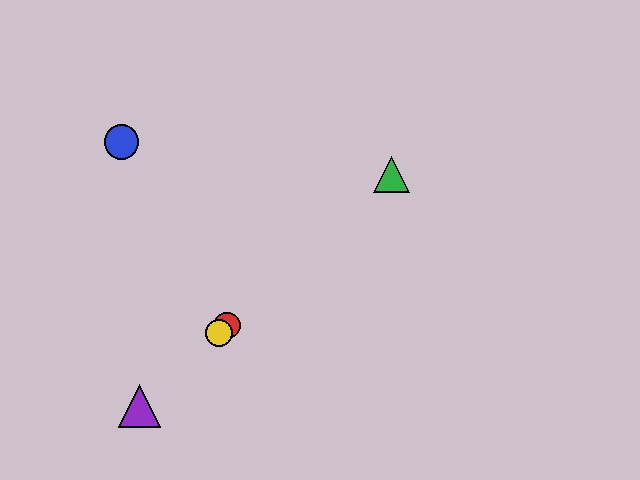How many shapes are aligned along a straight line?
4 shapes (the red circle, the green triangle, the yellow circle, the purple triangle) are aligned along a straight line.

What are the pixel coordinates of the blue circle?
The blue circle is at (122, 142).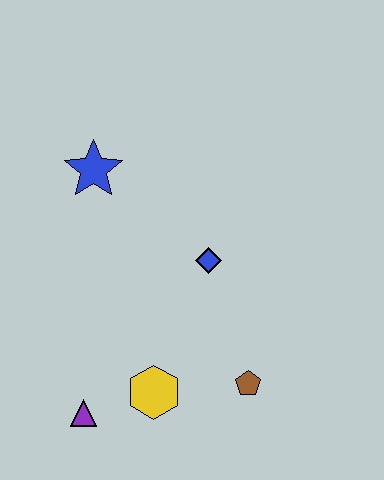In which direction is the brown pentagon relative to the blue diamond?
The brown pentagon is below the blue diamond.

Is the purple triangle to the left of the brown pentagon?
Yes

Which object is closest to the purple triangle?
The yellow hexagon is closest to the purple triangle.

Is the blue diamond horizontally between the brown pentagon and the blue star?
Yes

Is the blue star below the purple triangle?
No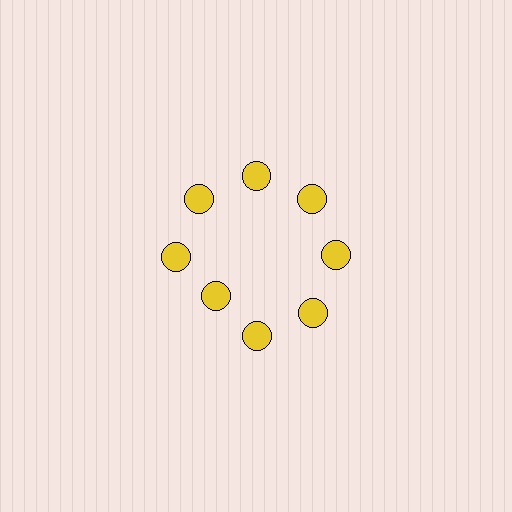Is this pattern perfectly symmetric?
No. The 8 yellow circles are arranged in a ring, but one element near the 8 o'clock position is pulled inward toward the center, breaking the 8-fold rotational symmetry.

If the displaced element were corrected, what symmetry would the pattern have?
It would have 8-fold rotational symmetry — the pattern would map onto itself every 45 degrees.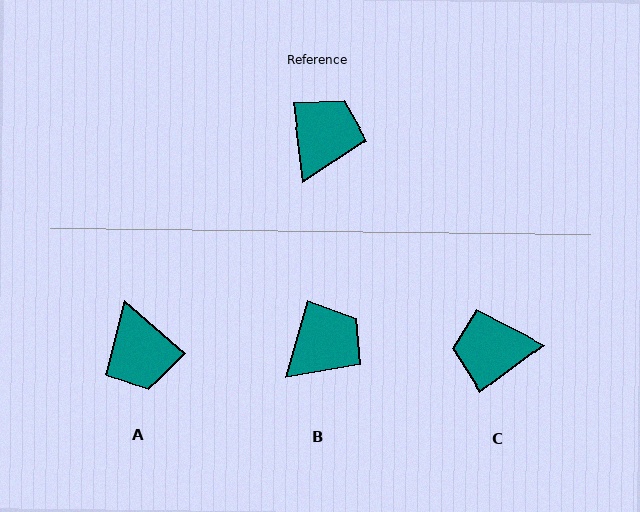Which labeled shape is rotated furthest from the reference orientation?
A, about 137 degrees away.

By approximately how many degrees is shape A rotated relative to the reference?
Approximately 137 degrees clockwise.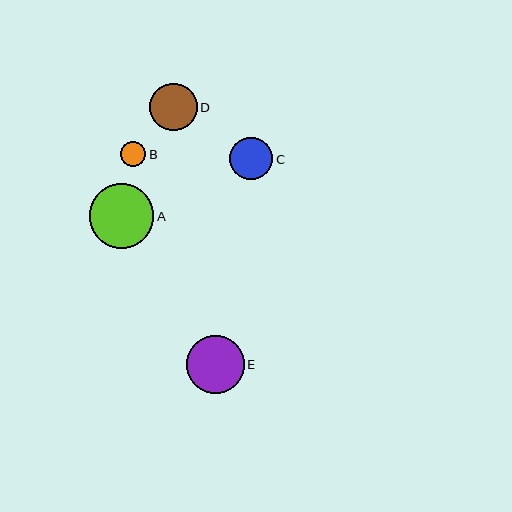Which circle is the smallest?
Circle B is the smallest with a size of approximately 25 pixels.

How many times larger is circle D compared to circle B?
Circle D is approximately 1.9 times the size of circle B.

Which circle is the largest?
Circle A is the largest with a size of approximately 64 pixels.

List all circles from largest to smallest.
From largest to smallest: A, E, D, C, B.